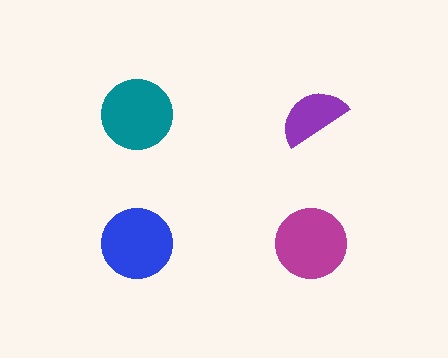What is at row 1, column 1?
A teal circle.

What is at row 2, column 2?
A magenta circle.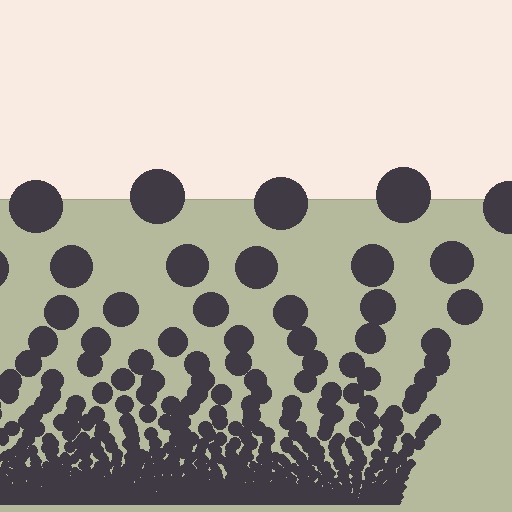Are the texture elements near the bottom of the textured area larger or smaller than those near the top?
Smaller. The gradient is inverted — elements near the bottom are smaller and denser.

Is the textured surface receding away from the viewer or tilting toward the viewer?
The surface appears to tilt toward the viewer. Texture elements get larger and sparser toward the top.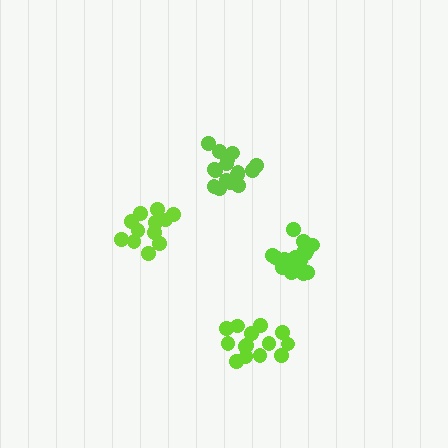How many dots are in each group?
Group 1: 16 dots, Group 2: 18 dots, Group 3: 14 dots, Group 4: 12 dots (60 total).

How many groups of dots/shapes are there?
There are 4 groups.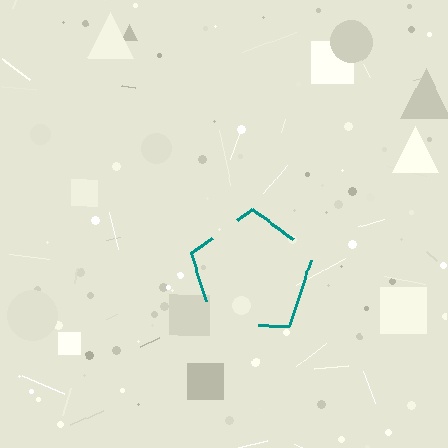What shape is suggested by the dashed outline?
The dashed outline suggests a pentagon.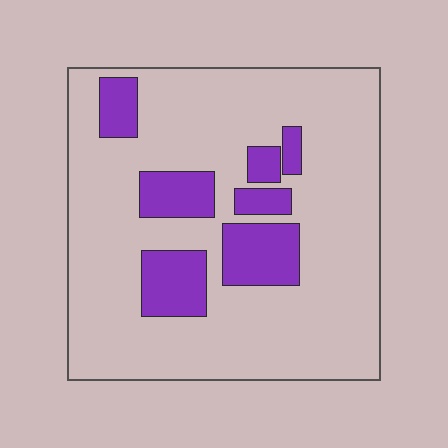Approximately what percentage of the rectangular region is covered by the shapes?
Approximately 20%.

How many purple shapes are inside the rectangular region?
7.